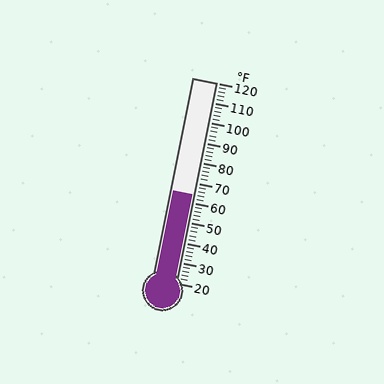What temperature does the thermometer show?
The thermometer shows approximately 64°F.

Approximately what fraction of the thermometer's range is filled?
The thermometer is filled to approximately 45% of its range.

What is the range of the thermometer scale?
The thermometer scale ranges from 20°F to 120°F.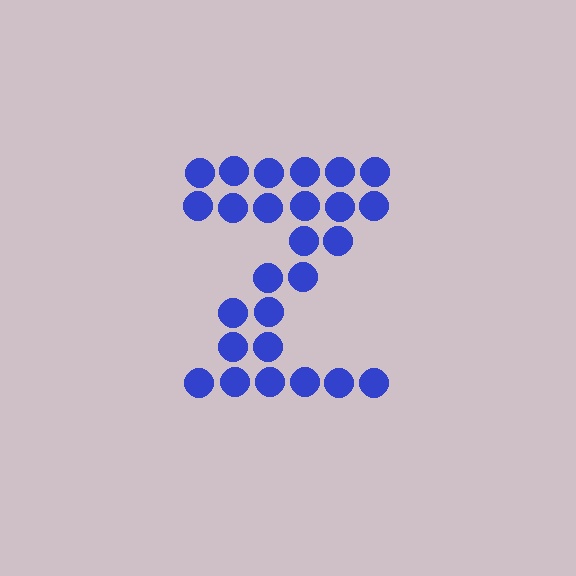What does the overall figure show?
The overall figure shows the letter Z.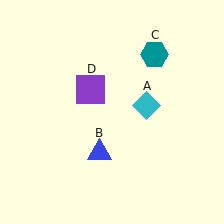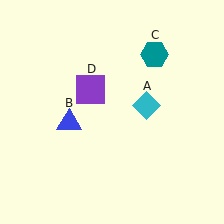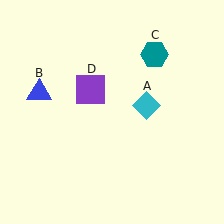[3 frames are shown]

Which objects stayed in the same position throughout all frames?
Cyan diamond (object A) and teal hexagon (object C) and purple square (object D) remained stationary.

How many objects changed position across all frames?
1 object changed position: blue triangle (object B).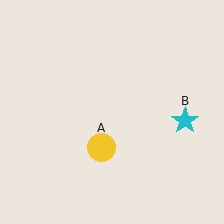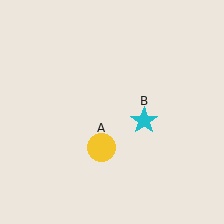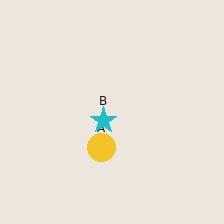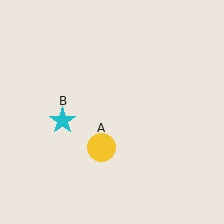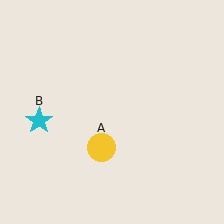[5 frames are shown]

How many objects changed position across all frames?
1 object changed position: cyan star (object B).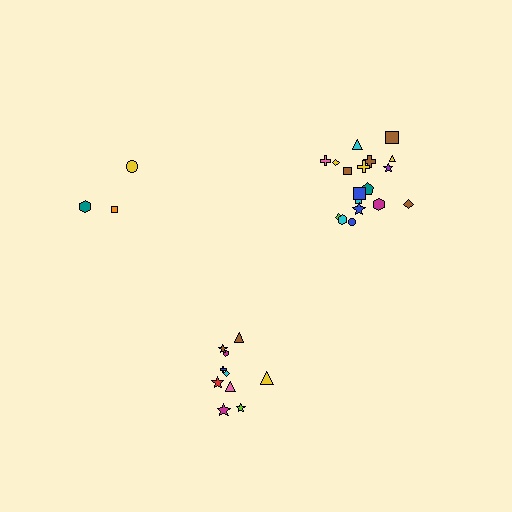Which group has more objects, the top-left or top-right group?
The top-right group.